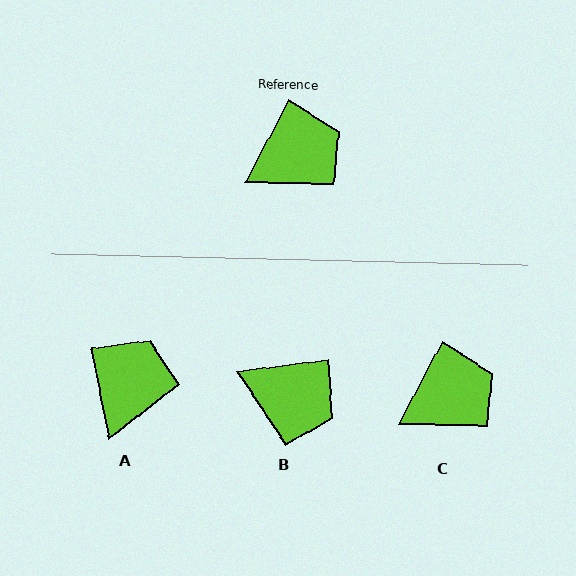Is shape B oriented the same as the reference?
No, it is off by about 54 degrees.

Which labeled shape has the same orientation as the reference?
C.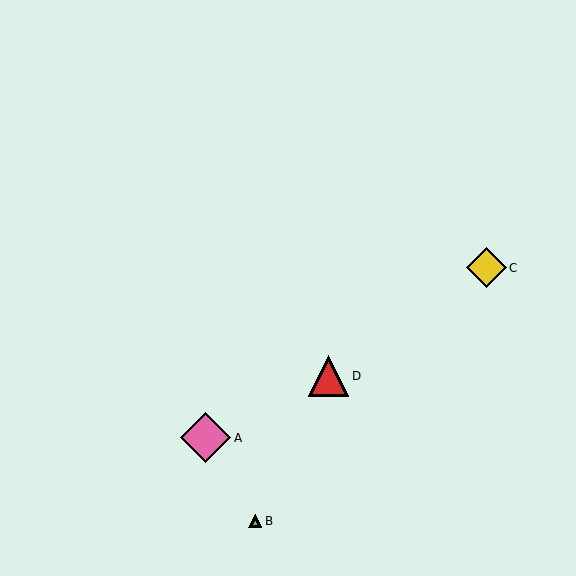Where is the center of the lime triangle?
The center of the lime triangle is at (255, 521).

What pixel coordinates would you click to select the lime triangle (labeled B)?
Click at (255, 521) to select the lime triangle B.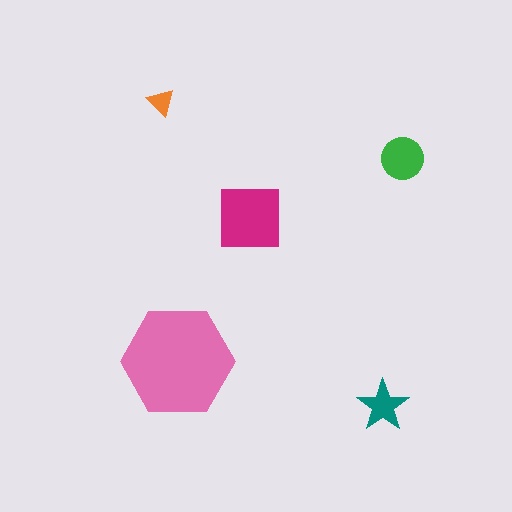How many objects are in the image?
There are 5 objects in the image.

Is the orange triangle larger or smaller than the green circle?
Smaller.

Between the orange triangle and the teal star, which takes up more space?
The teal star.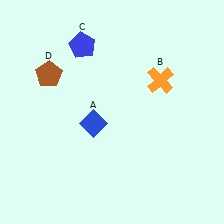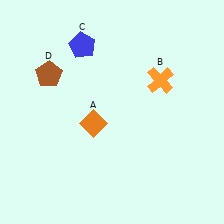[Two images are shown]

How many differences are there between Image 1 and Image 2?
There is 1 difference between the two images.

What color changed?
The diamond (A) changed from blue in Image 1 to orange in Image 2.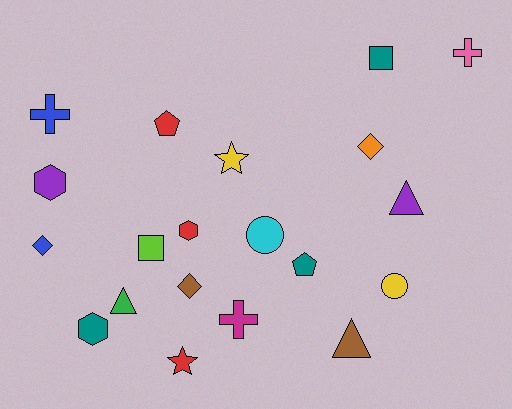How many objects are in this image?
There are 20 objects.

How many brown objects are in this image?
There are 2 brown objects.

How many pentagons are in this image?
There are 2 pentagons.